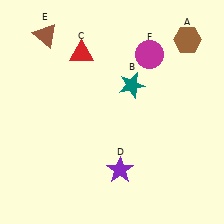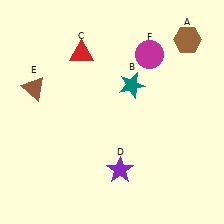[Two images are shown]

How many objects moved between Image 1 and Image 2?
1 object moved between the two images.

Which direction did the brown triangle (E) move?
The brown triangle (E) moved down.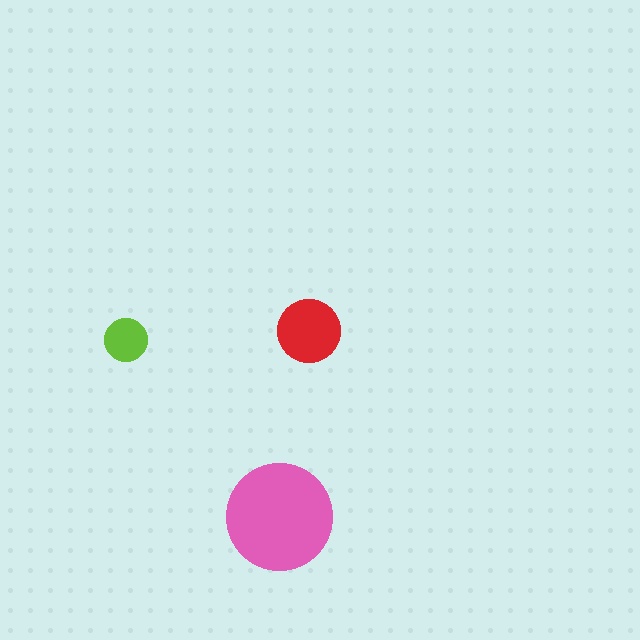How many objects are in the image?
There are 3 objects in the image.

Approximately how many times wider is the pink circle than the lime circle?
About 2.5 times wider.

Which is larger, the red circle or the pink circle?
The pink one.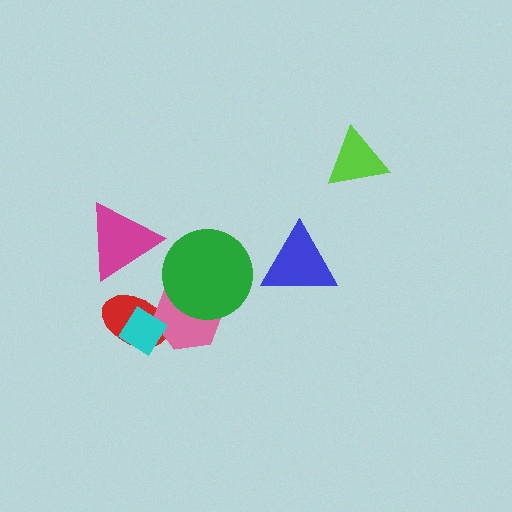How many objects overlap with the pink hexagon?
3 objects overlap with the pink hexagon.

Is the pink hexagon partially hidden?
Yes, it is partially covered by another shape.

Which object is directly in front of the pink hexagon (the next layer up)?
The green circle is directly in front of the pink hexagon.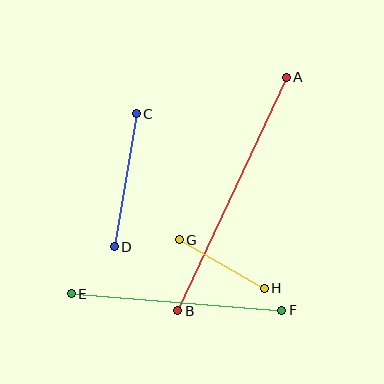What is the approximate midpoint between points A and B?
The midpoint is at approximately (232, 194) pixels.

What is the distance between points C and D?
The distance is approximately 135 pixels.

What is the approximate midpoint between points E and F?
The midpoint is at approximately (176, 302) pixels.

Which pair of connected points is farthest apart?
Points A and B are farthest apart.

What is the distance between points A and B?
The distance is approximately 258 pixels.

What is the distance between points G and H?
The distance is approximately 98 pixels.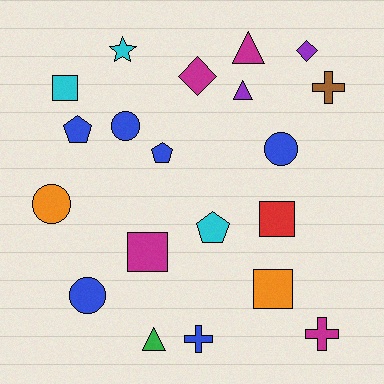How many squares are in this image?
There are 4 squares.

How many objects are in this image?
There are 20 objects.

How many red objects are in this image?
There is 1 red object.